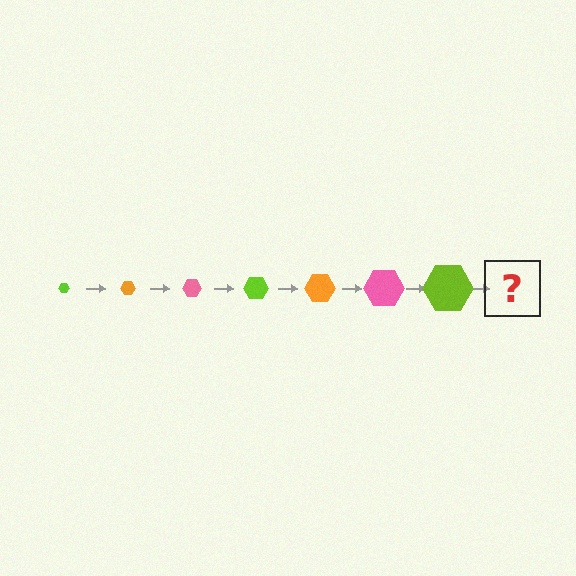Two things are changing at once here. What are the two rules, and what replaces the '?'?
The two rules are that the hexagon grows larger each step and the color cycles through lime, orange, and pink. The '?' should be an orange hexagon, larger than the previous one.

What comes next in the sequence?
The next element should be an orange hexagon, larger than the previous one.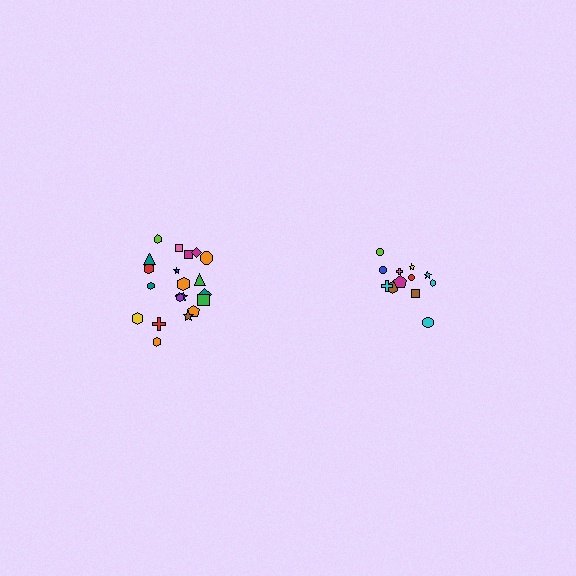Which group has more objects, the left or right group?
The left group.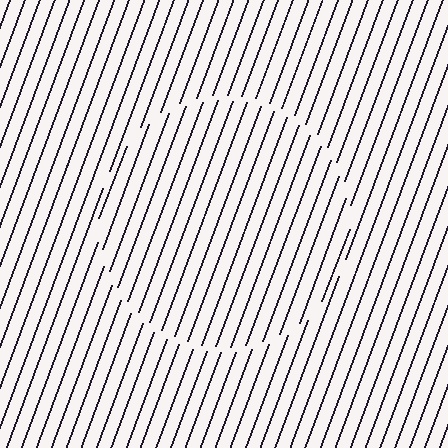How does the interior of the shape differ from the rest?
The interior of the shape contains the same grating, shifted by half a period — the contour is defined by the phase discontinuity where line-ends from the inner and outer gratings abut.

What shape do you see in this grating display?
An illusory circle. The interior of the shape contains the same grating, shifted by half a period — the contour is defined by the phase discontinuity where line-ends from the inner and outer gratings abut.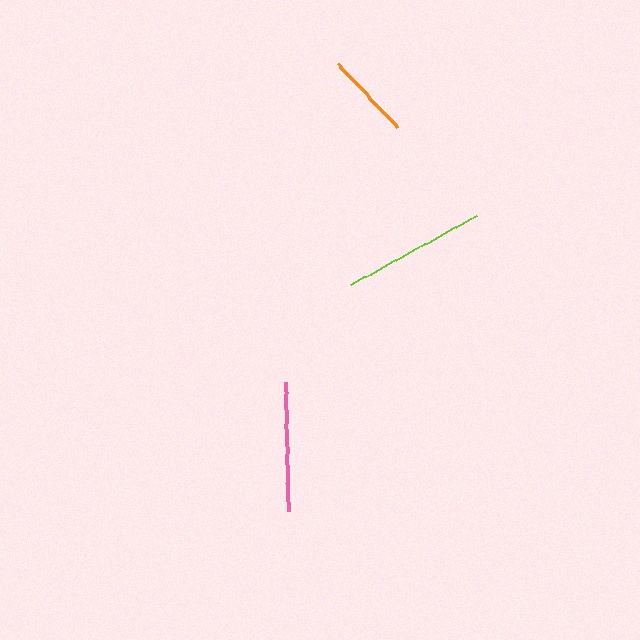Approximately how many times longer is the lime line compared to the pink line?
The lime line is approximately 1.1 times the length of the pink line.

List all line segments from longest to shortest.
From longest to shortest: lime, pink, orange.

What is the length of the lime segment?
The lime segment is approximately 143 pixels long.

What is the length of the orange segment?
The orange segment is approximately 88 pixels long.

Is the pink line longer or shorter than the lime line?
The lime line is longer than the pink line.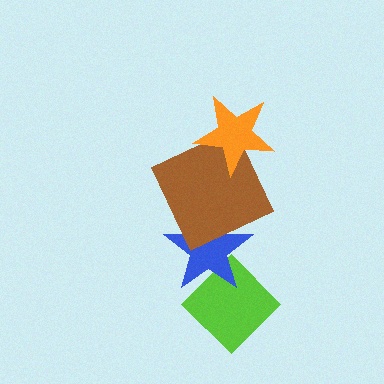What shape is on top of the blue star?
The brown square is on top of the blue star.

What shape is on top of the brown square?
The orange star is on top of the brown square.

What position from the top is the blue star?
The blue star is 3rd from the top.